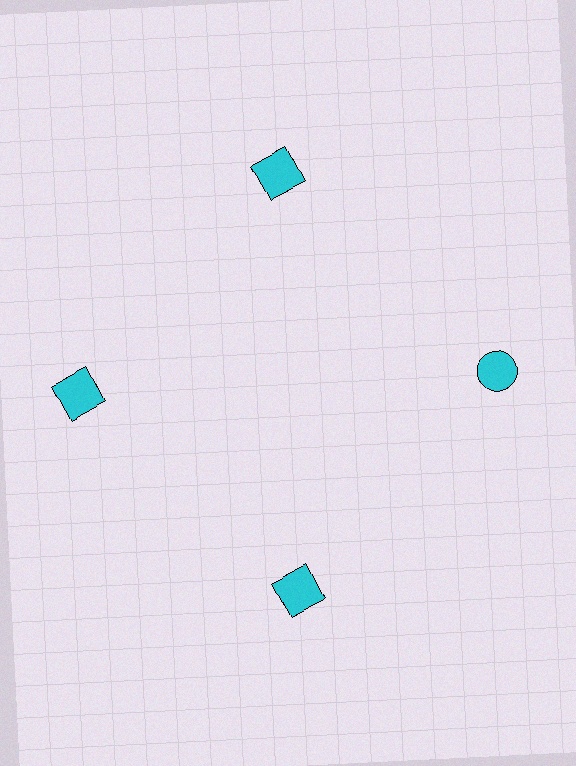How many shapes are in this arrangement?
There are 4 shapes arranged in a ring pattern.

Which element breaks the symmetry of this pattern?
The cyan circle at roughly the 3 o'clock position breaks the symmetry. All other shapes are cyan squares.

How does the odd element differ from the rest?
It has a different shape: circle instead of square.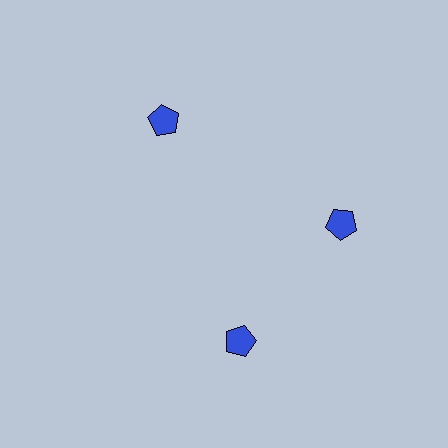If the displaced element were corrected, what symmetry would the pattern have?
It would have 3-fold rotational symmetry — the pattern would map onto itself every 120 degrees.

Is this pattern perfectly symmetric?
No. The 3 blue pentagons are arranged in a ring, but one element near the 7 o'clock position is rotated out of alignment along the ring, breaking the 3-fold rotational symmetry.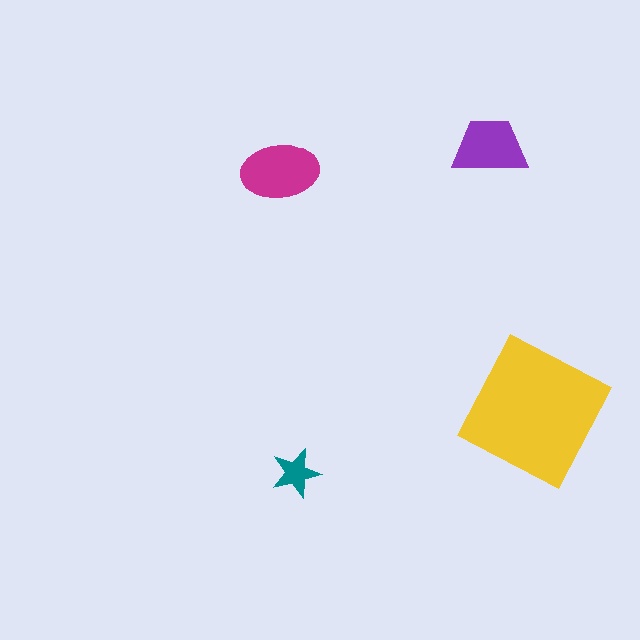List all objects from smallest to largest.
The teal star, the purple trapezoid, the magenta ellipse, the yellow square.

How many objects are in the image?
There are 4 objects in the image.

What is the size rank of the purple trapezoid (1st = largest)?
3rd.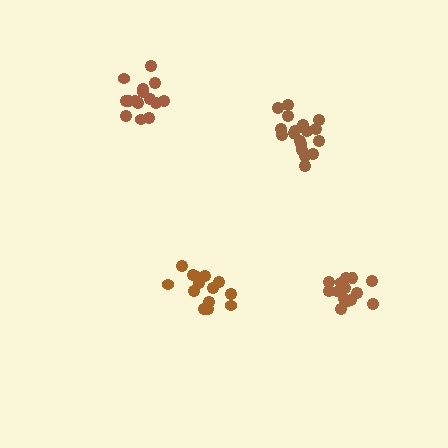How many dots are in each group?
Group 1: 18 dots, Group 2: 14 dots, Group 3: 15 dots, Group 4: 15 dots (62 total).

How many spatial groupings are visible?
There are 4 spatial groupings.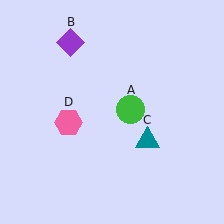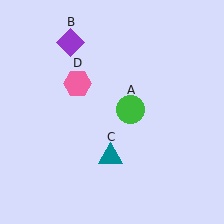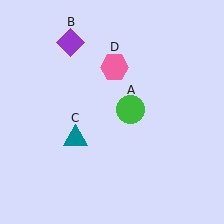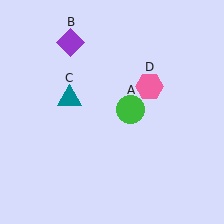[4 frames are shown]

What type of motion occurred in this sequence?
The teal triangle (object C), pink hexagon (object D) rotated clockwise around the center of the scene.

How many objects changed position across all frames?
2 objects changed position: teal triangle (object C), pink hexagon (object D).